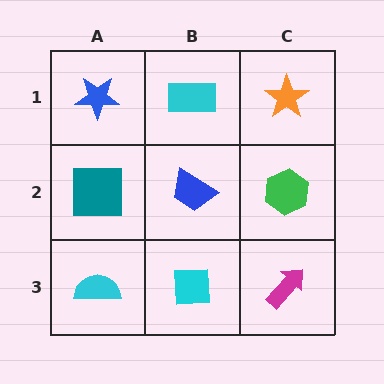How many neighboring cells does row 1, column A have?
2.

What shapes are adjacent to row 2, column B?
A cyan rectangle (row 1, column B), a cyan square (row 3, column B), a teal square (row 2, column A), a green hexagon (row 2, column C).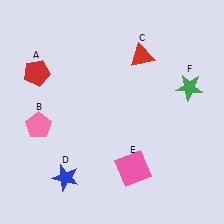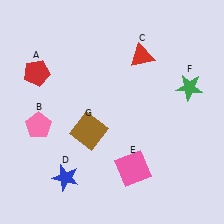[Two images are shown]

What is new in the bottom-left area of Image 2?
A brown square (G) was added in the bottom-left area of Image 2.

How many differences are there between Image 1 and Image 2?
There is 1 difference between the two images.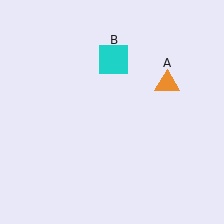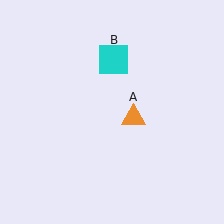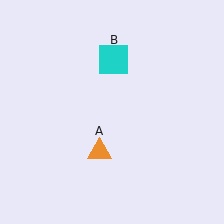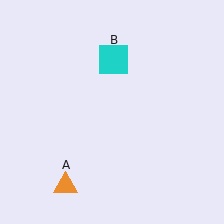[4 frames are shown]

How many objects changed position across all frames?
1 object changed position: orange triangle (object A).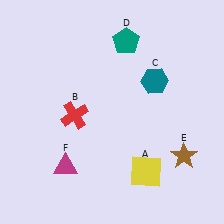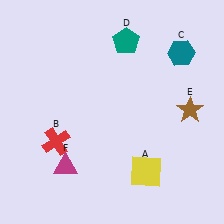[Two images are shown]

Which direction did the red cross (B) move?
The red cross (B) moved down.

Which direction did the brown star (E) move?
The brown star (E) moved up.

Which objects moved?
The objects that moved are: the red cross (B), the teal hexagon (C), the brown star (E).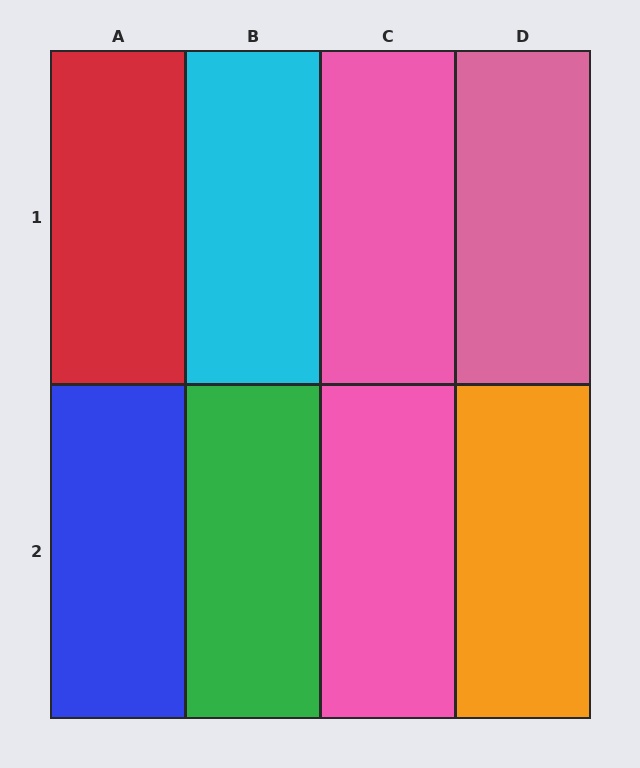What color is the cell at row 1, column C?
Pink.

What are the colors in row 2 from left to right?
Blue, green, pink, orange.